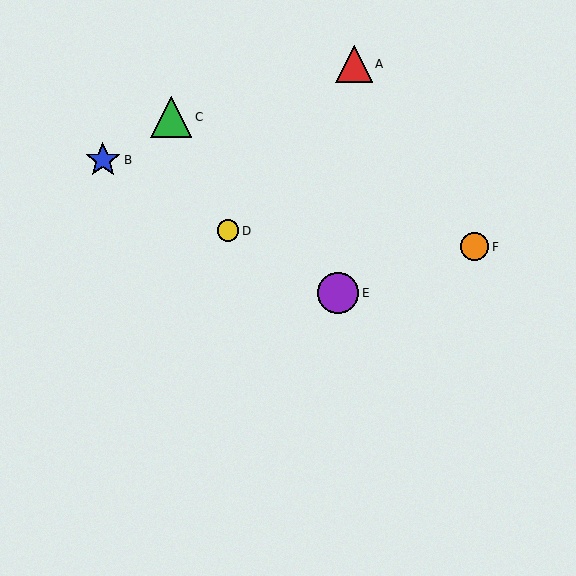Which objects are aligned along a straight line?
Objects B, D, E are aligned along a straight line.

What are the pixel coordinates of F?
Object F is at (475, 247).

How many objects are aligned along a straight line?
3 objects (B, D, E) are aligned along a straight line.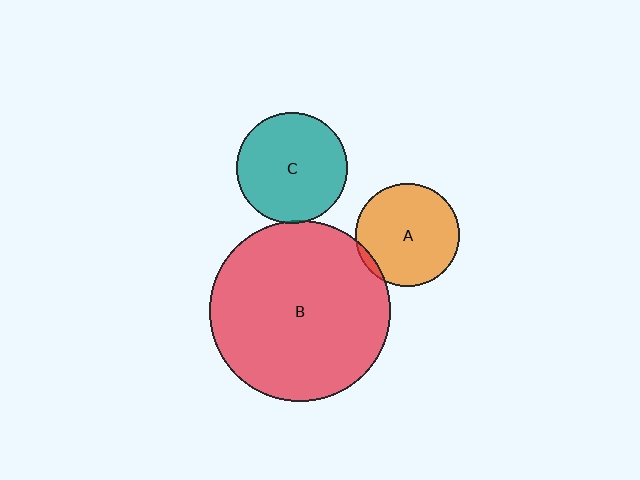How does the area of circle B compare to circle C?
Approximately 2.7 times.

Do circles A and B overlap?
Yes.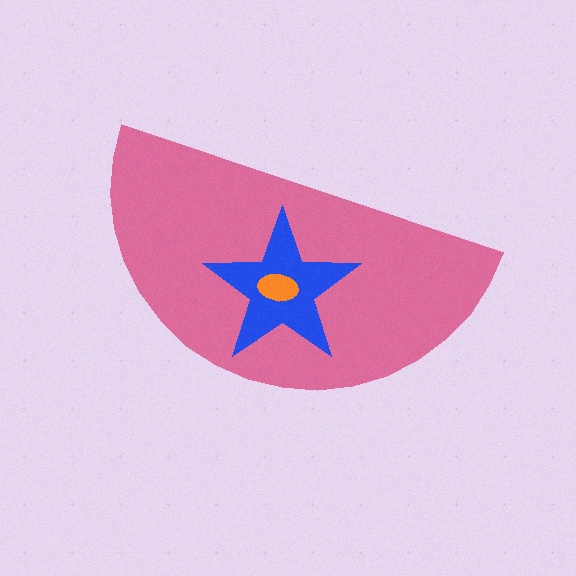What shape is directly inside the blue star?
The orange ellipse.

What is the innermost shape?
The orange ellipse.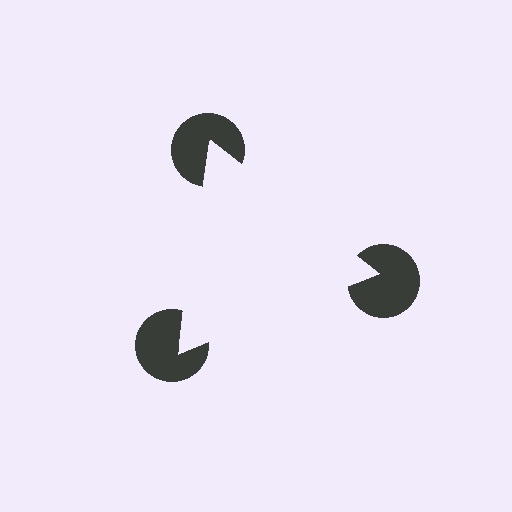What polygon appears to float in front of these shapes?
An illusory triangle — its edges are inferred from the aligned wedge cuts in the pac-man discs, not physically drawn.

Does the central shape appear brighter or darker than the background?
It typically appears slightly brighter than the background, even though no actual brightness change is drawn.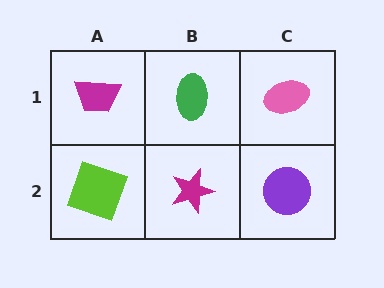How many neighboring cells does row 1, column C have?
2.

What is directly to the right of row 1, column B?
A pink ellipse.